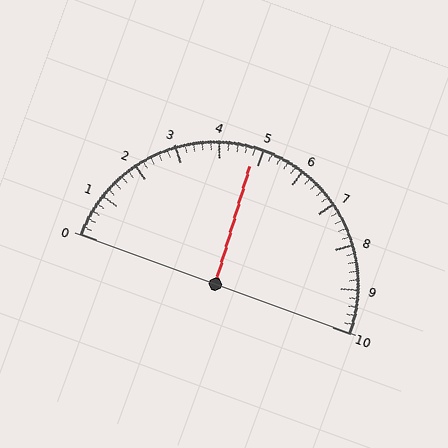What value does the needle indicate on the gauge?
The needle indicates approximately 4.8.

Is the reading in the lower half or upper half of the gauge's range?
The reading is in the lower half of the range (0 to 10).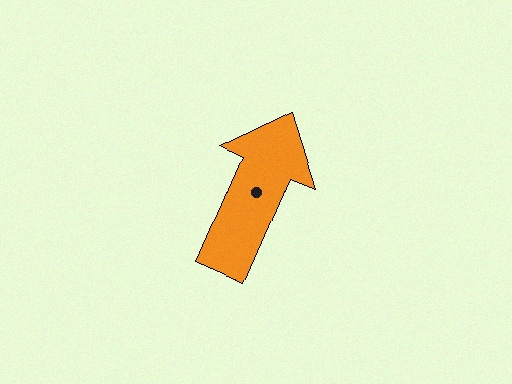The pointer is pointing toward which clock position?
Roughly 1 o'clock.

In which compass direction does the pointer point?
Northeast.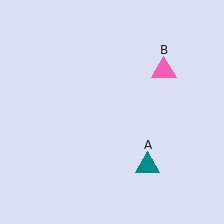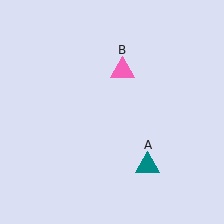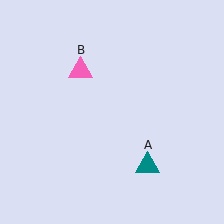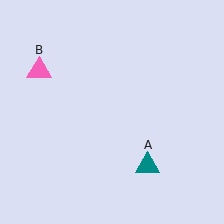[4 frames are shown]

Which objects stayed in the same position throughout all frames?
Teal triangle (object A) remained stationary.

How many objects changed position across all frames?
1 object changed position: pink triangle (object B).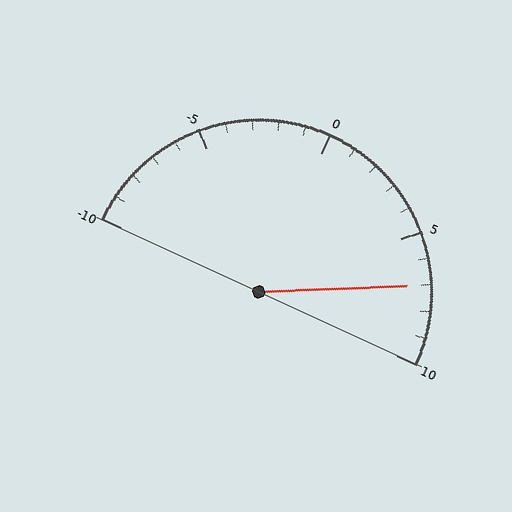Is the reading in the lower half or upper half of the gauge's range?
The reading is in the upper half of the range (-10 to 10).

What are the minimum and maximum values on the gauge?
The gauge ranges from -10 to 10.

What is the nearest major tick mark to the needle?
The nearest major tick mark is 5.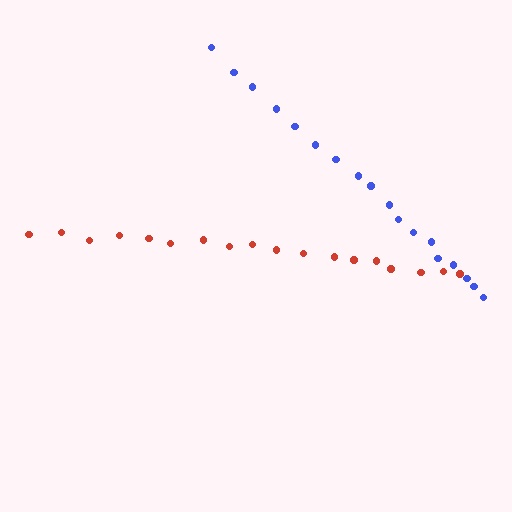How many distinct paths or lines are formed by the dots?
There are 2 distinct paths.